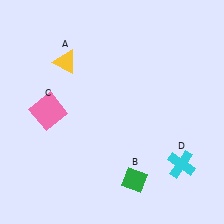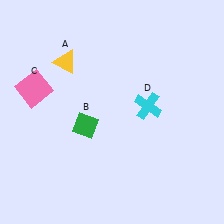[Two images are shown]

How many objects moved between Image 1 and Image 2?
3 objects moved between the two images.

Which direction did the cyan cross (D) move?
The cyan cross (D) moved up.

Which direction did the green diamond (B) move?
The green diamond (B) moved up.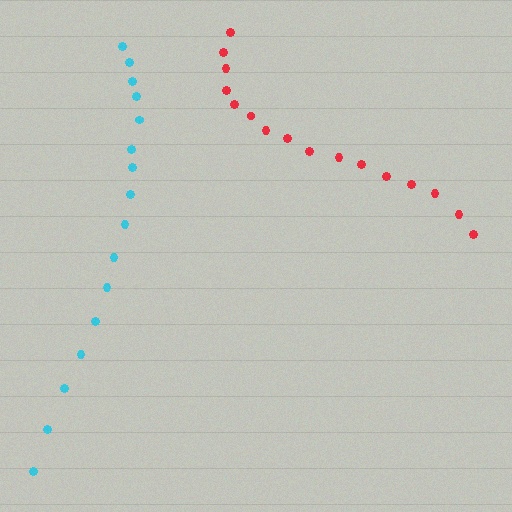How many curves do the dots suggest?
There are 2 distinct paths.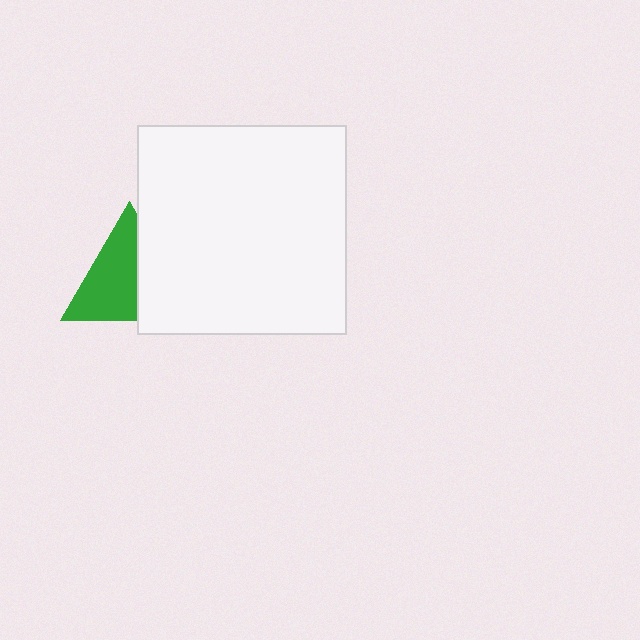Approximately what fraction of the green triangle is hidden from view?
Roughly 39% of the green triangle is hidden behind the white square.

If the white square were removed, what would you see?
You would see the complete green triangle.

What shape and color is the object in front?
The object in front is a white square.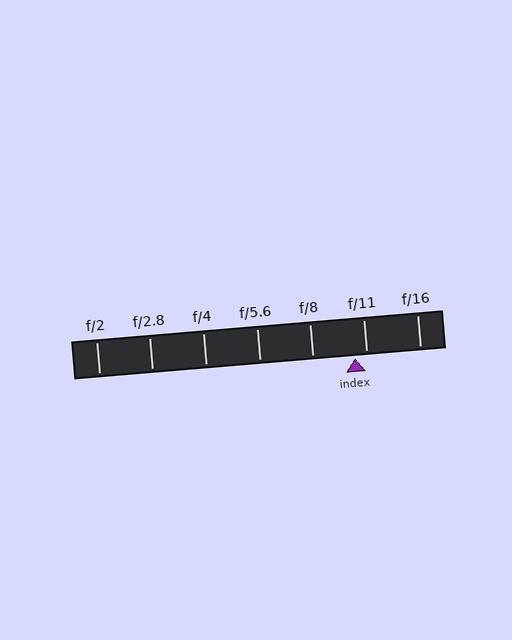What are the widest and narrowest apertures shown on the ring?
The widest aperture shown is f/2 and the narrowest is f/16.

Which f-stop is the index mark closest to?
The index mark is closest to f/11.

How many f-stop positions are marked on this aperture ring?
There are 7 f-stop positions marked.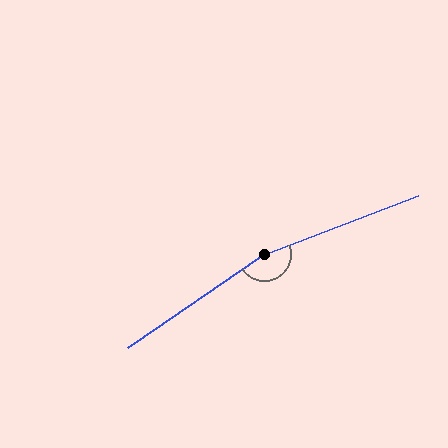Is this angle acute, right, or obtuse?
It is obtuse.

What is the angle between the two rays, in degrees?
Approximately 166 degrees.